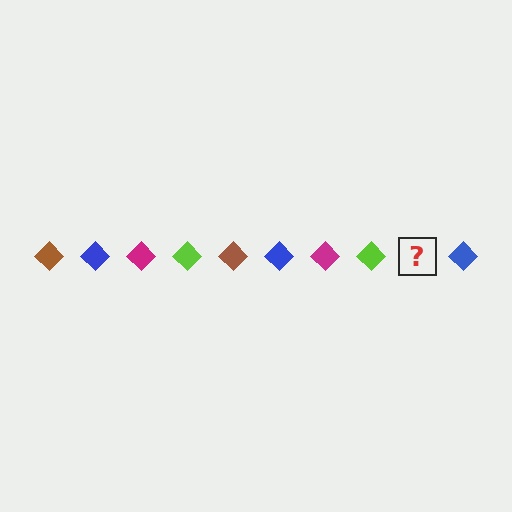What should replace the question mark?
The question mark should be replaced with a brown diamond.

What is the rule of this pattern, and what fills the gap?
The rule is that the pattern cycles through brown, blue, magenta, lime diamonds. The gap should be filled with a brown diamond.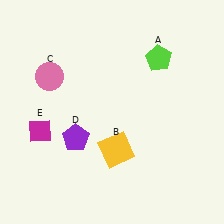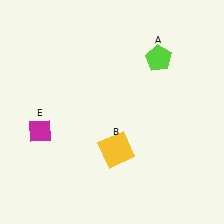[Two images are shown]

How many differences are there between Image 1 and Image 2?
There are 2 differences between the two images.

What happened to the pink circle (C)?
The pink circle (C) was removed in Image 2. It was in the top-left area of Image 1.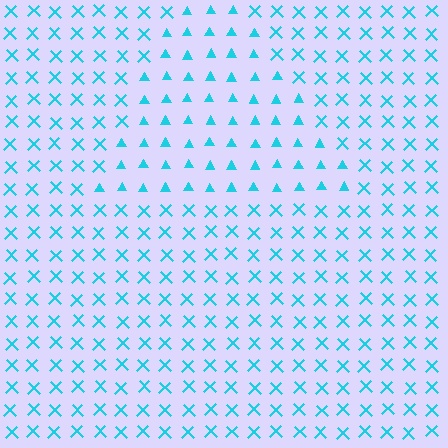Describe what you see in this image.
The image is filled with small cyan elements arranged in a uniform grid. A triangle-shaped region contains triangles, while the surrounding area contains X marks. The boundary is defined purely by the change in element shape.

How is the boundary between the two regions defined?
The boundary is defined by a change in element shape: triangles inside vs. X marks outside. All elements share the same color and spacing.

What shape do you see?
I see a triangle.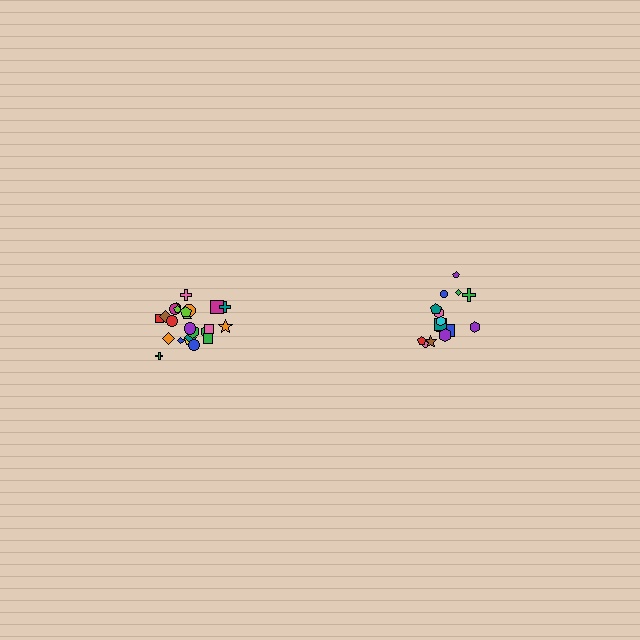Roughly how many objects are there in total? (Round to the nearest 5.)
Roughly 40 objects in total.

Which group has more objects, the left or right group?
The left group.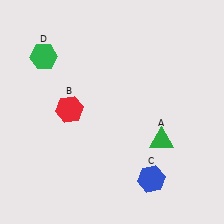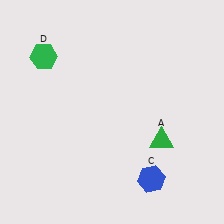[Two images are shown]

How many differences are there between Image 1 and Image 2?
There is 1 difference between the two images.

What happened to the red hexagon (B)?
The red hexagon (B) was removed in Image 2. It was in the top-left area of Image 1.